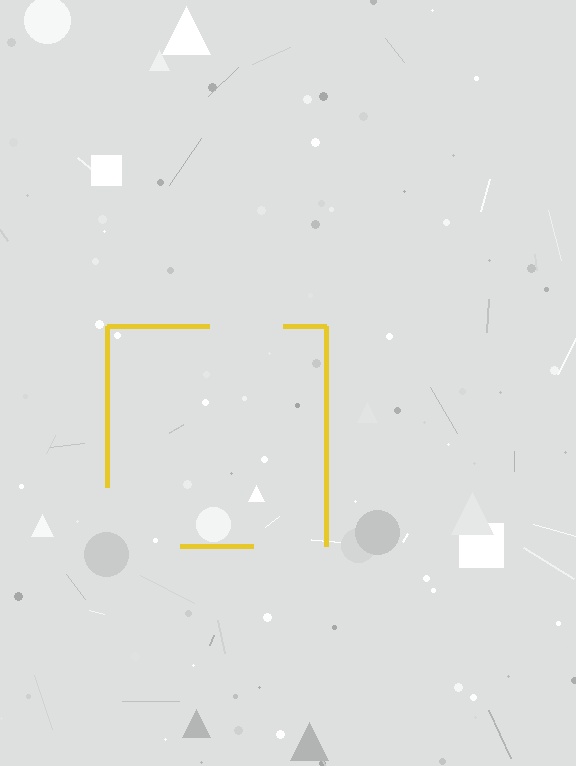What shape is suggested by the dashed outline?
The dashed outline suggests a square.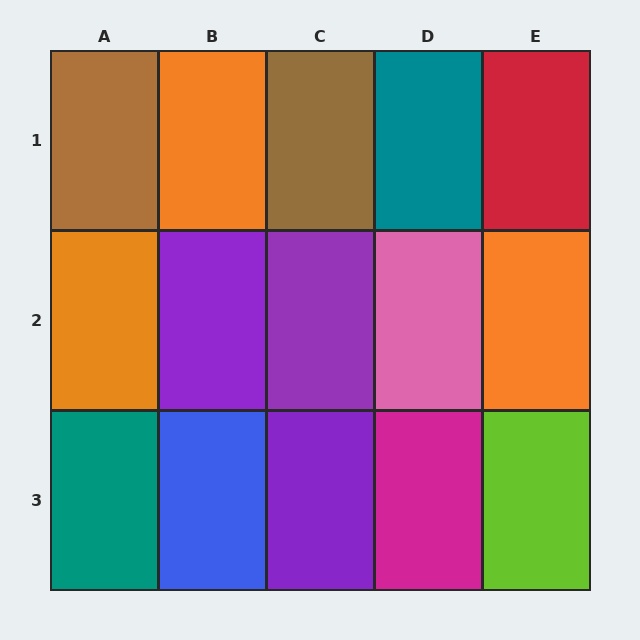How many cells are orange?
3 cells are orange.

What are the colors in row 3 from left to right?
Teal, blue, purple, magenta, lime.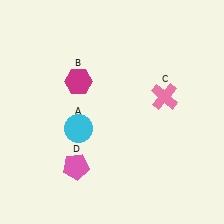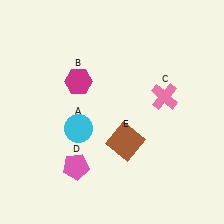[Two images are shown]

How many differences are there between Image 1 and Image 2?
There is 1 difference between the two images.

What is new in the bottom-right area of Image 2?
A brown square (E) was added in the bottom-right area of Image 2.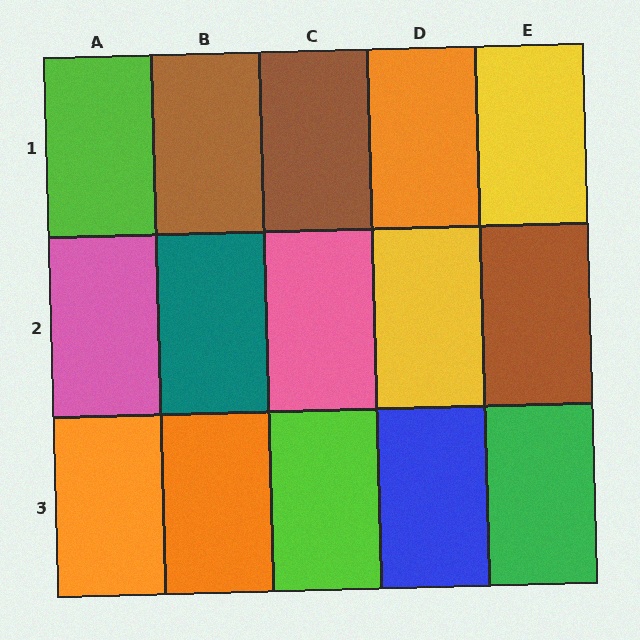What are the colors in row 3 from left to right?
Orange, orange, lime, blue, green.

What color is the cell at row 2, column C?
Pink.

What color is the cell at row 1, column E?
Yellow.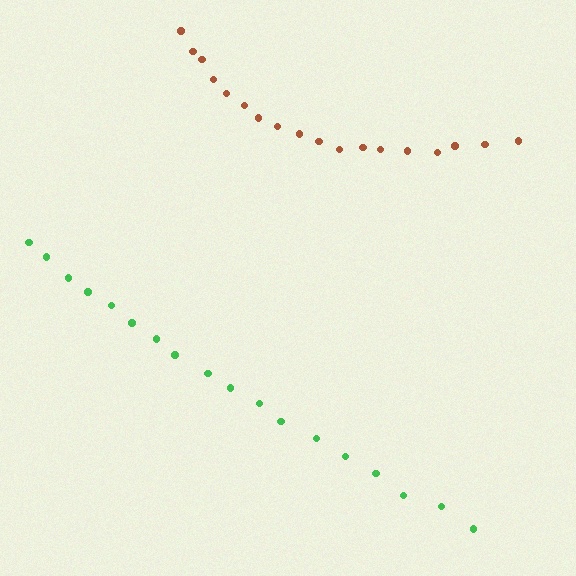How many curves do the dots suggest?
There are 2 distinct paths.